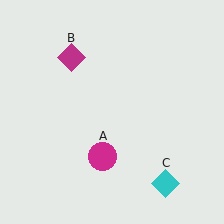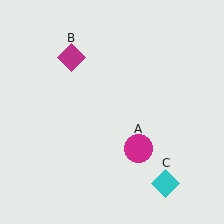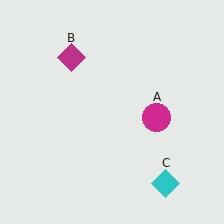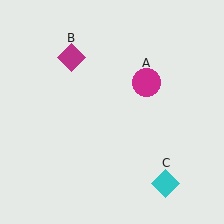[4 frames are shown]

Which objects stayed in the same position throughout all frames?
Magenta diamond (object B) and cyan diamond (object C) remained stationary.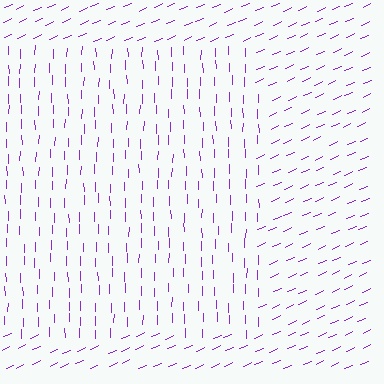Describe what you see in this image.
The image is filled with small purple line segments. A rectangle region in the image has lines oriented differently from the surrounding lines, creating a visible texture boundary.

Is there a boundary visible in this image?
Yes, there is a texture boundary formed by a change in line orientation.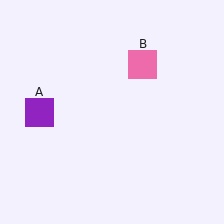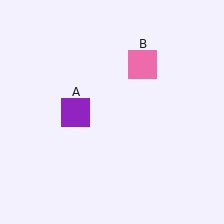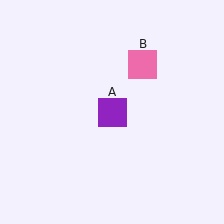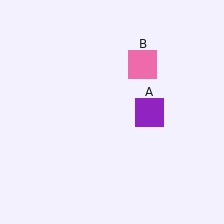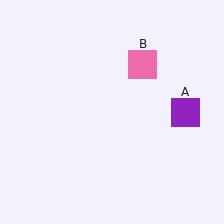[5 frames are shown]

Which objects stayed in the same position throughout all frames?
Pink square (object B) remained stationary.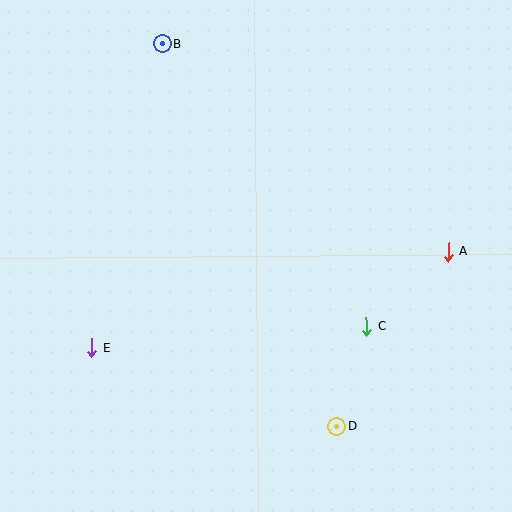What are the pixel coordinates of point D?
Point D is at (337, 426).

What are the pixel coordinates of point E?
Point E is at (91, 348).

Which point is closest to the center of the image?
Point C at (366, 326) is closest to the center.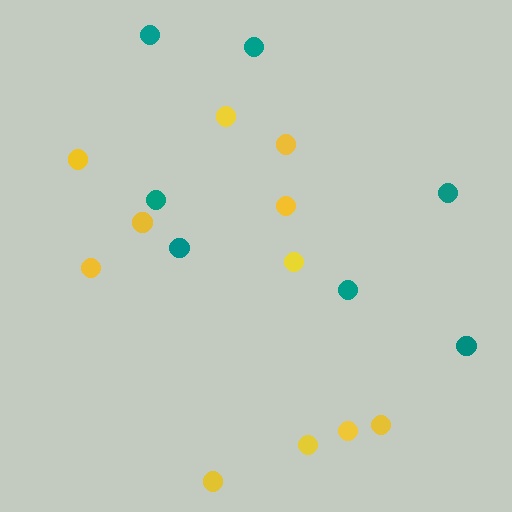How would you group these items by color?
There are 2 groups: one group of teal circles (7) and one group of yellow circles (11).